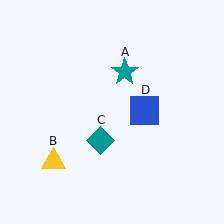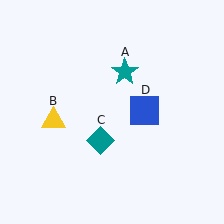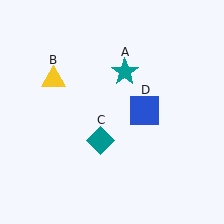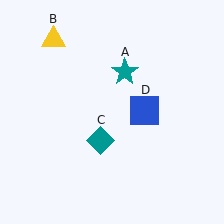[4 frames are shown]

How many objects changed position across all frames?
1 object changed position: yellow triangle (object B).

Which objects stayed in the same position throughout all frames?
Teal star (object A) and teal diamond (object C) and blue square (object D) remained stationary.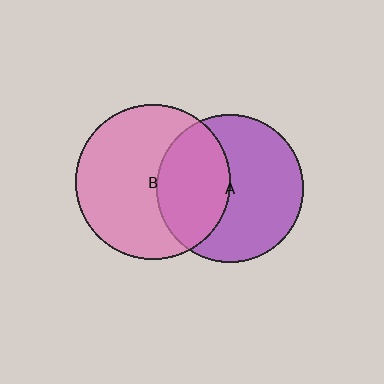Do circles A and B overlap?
Yes.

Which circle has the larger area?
Circle B (pink).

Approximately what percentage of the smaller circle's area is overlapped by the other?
Approximately 40%.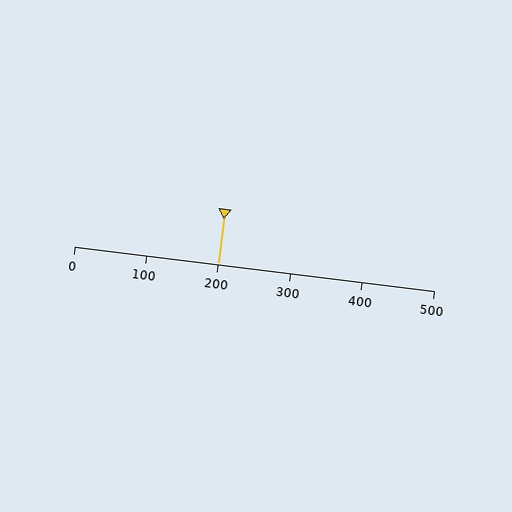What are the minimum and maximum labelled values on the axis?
The axis runs from 0 to 500.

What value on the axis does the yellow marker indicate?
The marker indicates approximately 200.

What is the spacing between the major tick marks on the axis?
The major ticks are spaced 100 apart.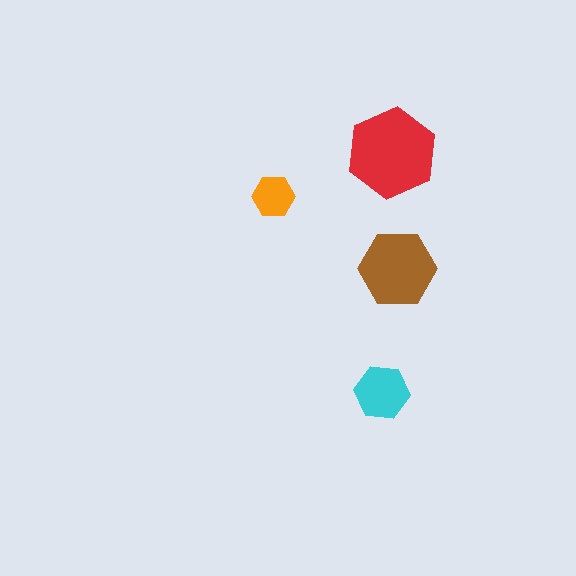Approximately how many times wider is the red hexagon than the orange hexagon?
About 2 times wider.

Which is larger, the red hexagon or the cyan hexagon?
The red one.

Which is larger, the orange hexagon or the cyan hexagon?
The cyan one.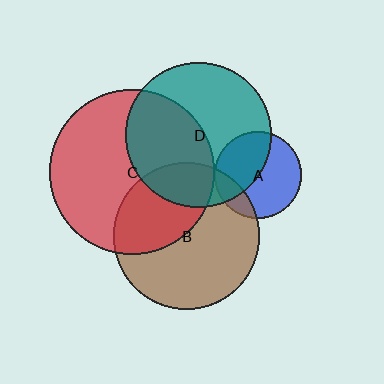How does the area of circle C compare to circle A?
Approximately 3.6 times.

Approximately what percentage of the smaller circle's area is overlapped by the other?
Approximately 45%.